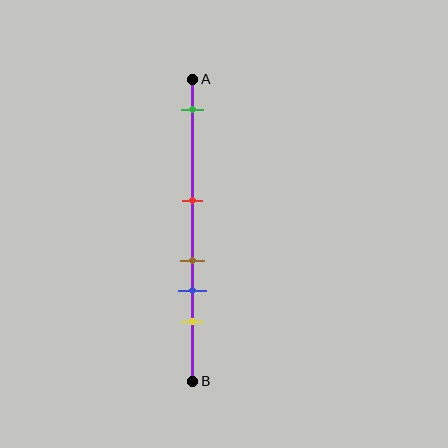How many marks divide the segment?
There are 5 marks dividing the segment.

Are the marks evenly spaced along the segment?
No, the marks are not evenly spaced.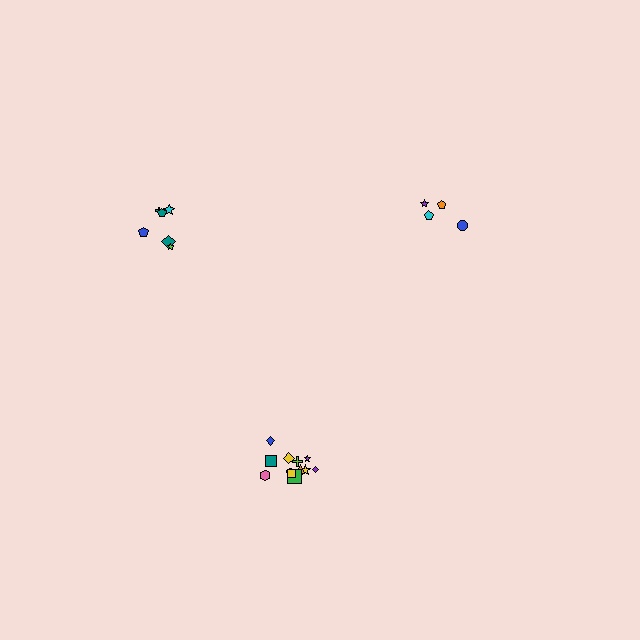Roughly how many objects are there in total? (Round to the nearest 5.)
Roughly 20 objects in total.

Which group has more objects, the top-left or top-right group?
The top-left group.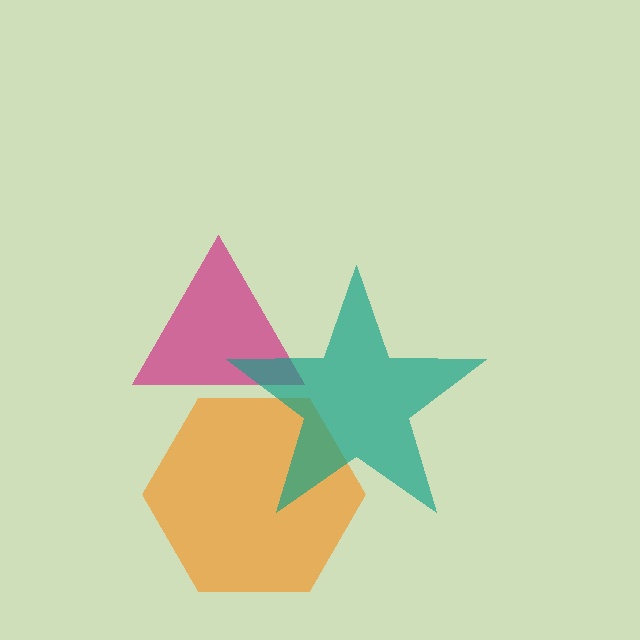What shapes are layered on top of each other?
The layered shapes are: an orange hexagon, a magenta triangle, a teal star.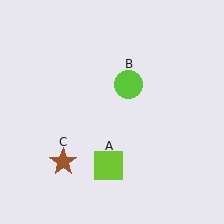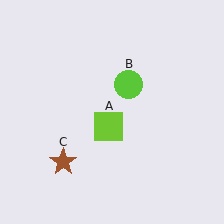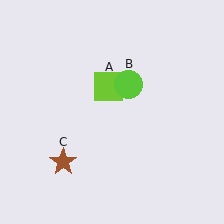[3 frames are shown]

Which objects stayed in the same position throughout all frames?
Lime circle (object B) and brown star (object C) remained stationary.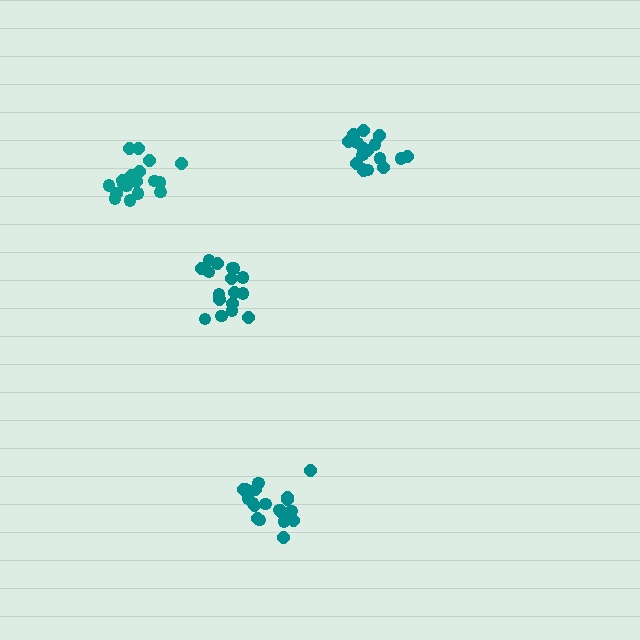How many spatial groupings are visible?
There are 4 spatial groupings.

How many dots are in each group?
Group 1: 21 dots, Group 2: 18 dots, Group 3: 17 dots, Group 4: 18 dots (74 total).